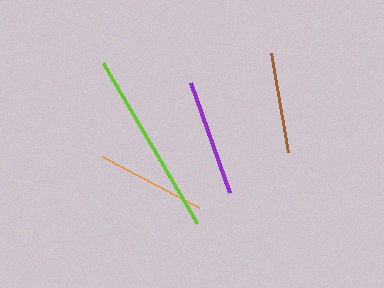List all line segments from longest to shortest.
From longest to shortest: lime, purple, orange, brown.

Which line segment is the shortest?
The brown line is the shortest at approximately 101 pixels.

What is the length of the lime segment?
The lime segment is approximately 186 pixels long.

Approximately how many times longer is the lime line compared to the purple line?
The lime line is approximately 1.6 times the length of the purple line.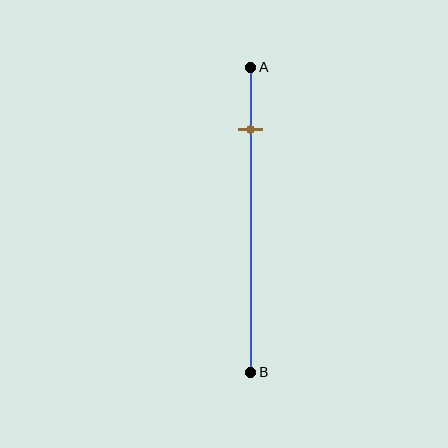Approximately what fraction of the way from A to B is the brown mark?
The brown mark is approximately 20% of the way from A to B.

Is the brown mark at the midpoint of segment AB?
No, the mark is at about 20% from A, not at the 50% midpoint.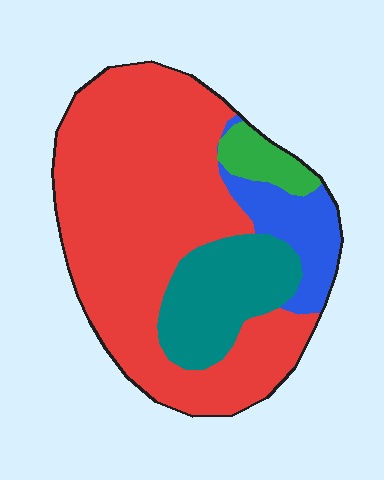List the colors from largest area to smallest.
From largest to smallest: red, teal, blue, green.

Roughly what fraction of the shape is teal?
Teal covers roughly 15% of the shape.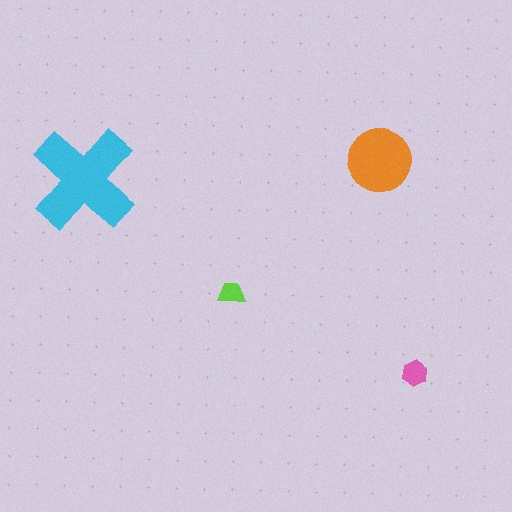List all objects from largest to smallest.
The cyan cross, the orange circle, the pink hexagon, the lime trapezoid.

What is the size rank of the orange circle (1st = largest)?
2nd.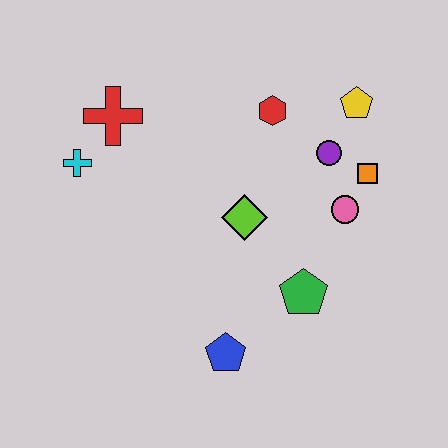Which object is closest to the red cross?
The cyan cross is closest to the red cross.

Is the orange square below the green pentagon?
No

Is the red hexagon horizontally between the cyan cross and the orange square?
Yes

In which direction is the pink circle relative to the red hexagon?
The pink circle is below the red hexagon.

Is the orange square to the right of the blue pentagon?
Yes